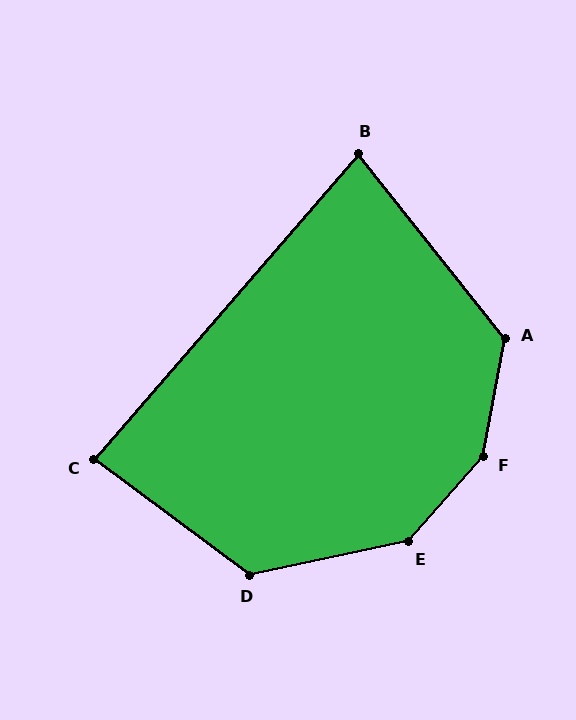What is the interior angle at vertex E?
Approximately 143 degrees (obtuse).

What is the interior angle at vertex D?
Approximately 132 degrees (obtuse).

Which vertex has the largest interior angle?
F, at approximately 149 degrees.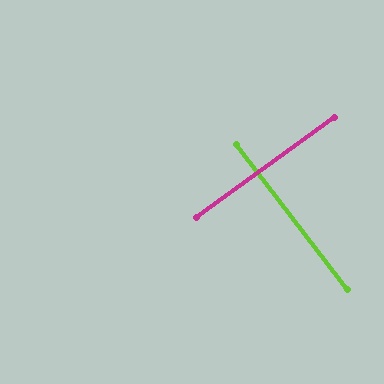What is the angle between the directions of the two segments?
Approximately 88 degrees.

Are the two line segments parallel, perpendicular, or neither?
Perpendicular — they meet at approximately 88°.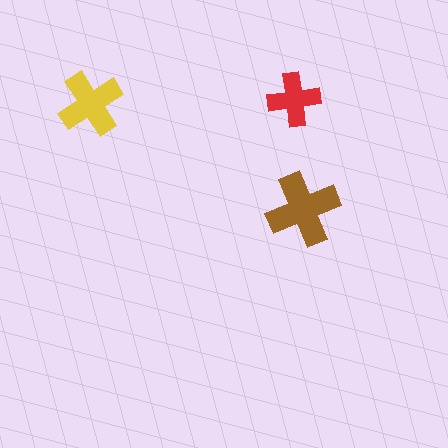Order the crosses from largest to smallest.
the brown one, the yellow one, the red one.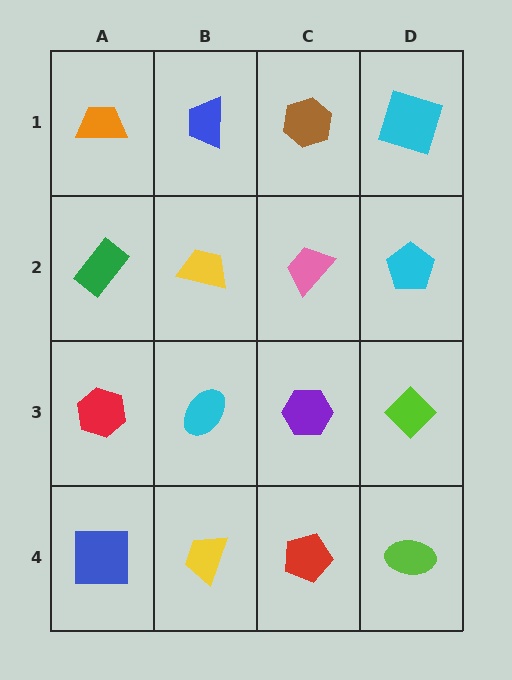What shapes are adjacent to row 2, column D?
A cyan square (row 1, column D), a lime diamond (row 3, column D), a pink trapezoid (row 2, column C).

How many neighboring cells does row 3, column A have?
3.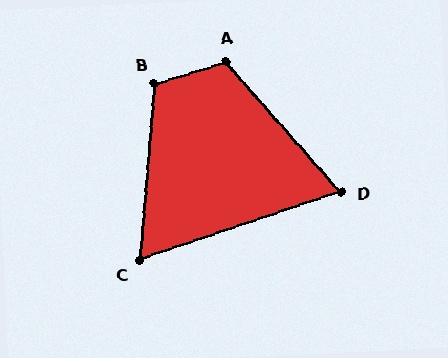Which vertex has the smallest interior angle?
C, at approximately 66 degrees.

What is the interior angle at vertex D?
Approximately 67 degrees (acute).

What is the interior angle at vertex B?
Approximately 113 degrees (obtuse).